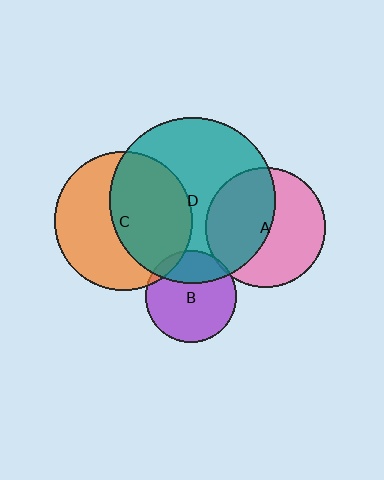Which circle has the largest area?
Circle D (teal).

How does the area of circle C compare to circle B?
Approximately 2.3 times.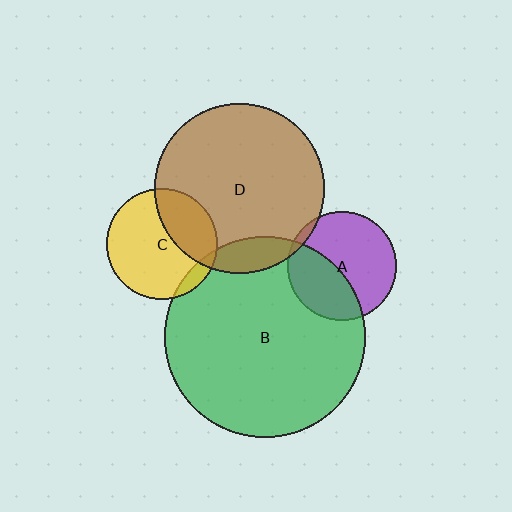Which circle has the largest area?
Circle B (green).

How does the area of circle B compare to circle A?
Approximately 3.4 times.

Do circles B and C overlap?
Yes.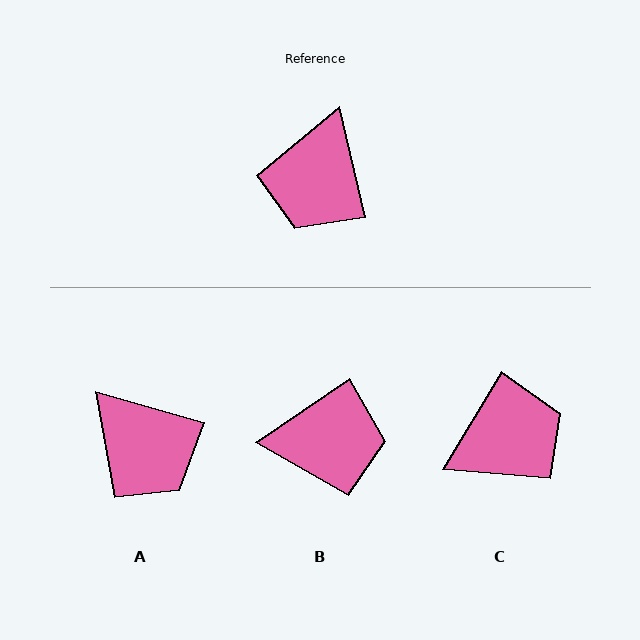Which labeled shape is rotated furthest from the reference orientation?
C, about 136 degrees away.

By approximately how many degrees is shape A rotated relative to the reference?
Approximately 61 degrees counter-clockwise.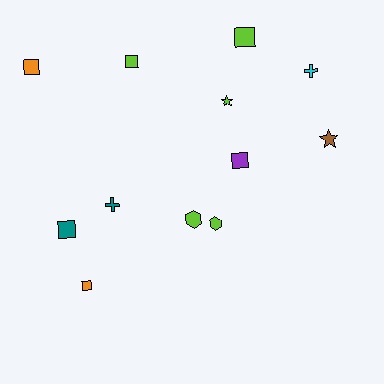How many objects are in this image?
There are 12 objects.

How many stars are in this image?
There are 2 stars.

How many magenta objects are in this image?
There are no magenta objects.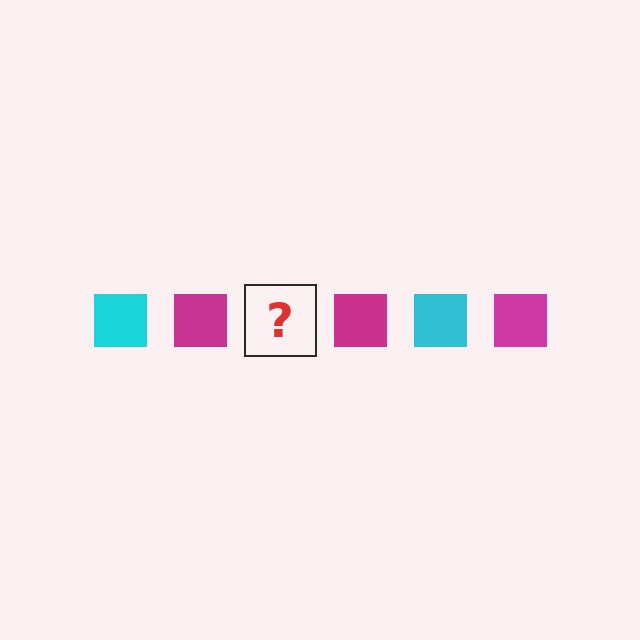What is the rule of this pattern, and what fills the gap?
The rule is that the pattern cycles through cyan, magenta squares. The gap should be filled with a cyan square.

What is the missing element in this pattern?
The missing element is a cyan square.